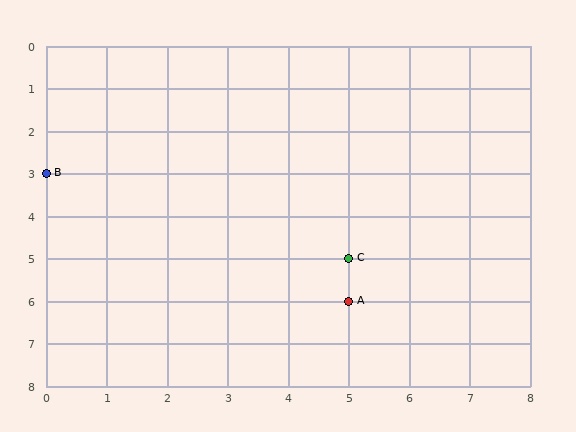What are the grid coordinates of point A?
Point A is at grid coordinates (5, 6).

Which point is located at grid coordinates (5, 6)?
Point A is at (5, 6).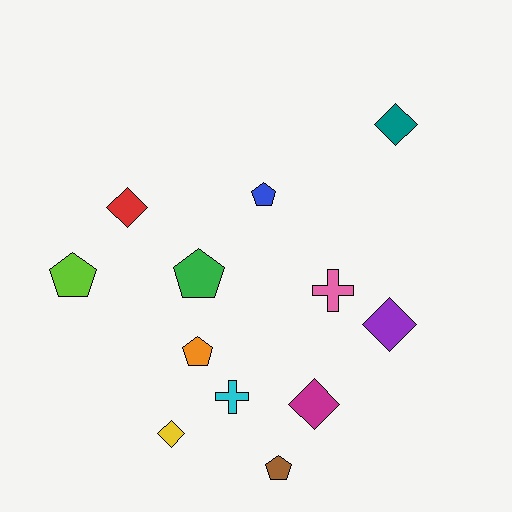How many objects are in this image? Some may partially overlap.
There are 12 objects.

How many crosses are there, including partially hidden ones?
There are 2 crosses.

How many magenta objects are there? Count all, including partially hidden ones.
There is 1 magenta object.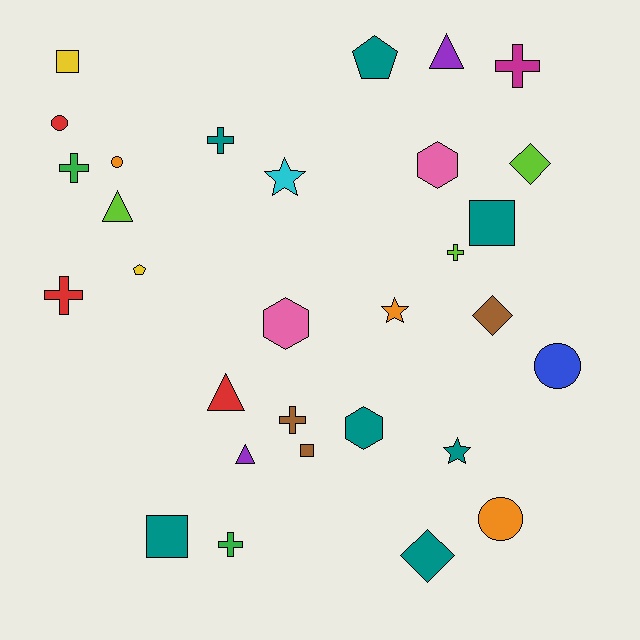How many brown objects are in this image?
There are 3 brown objects.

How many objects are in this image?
There are 30 objects.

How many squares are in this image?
There are 4 squares.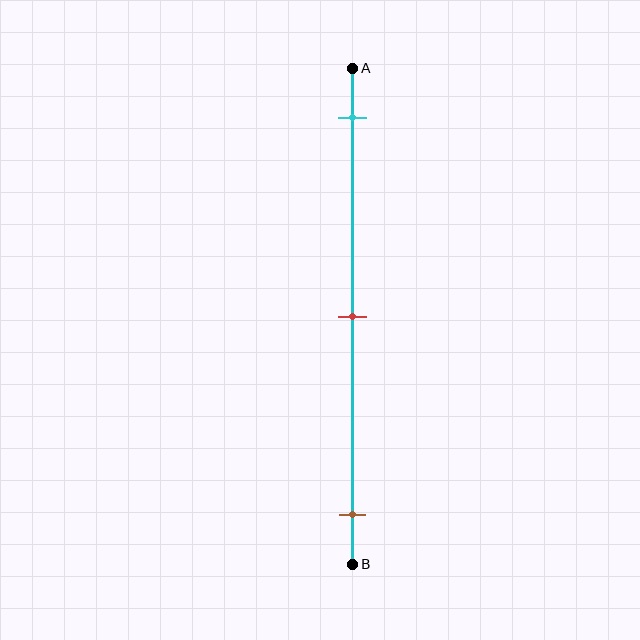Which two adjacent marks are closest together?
The cyan and red marks are the closest adjacent pair.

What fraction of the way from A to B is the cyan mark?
The cyan mark is approximately 10% (0.1) of the way from A to B.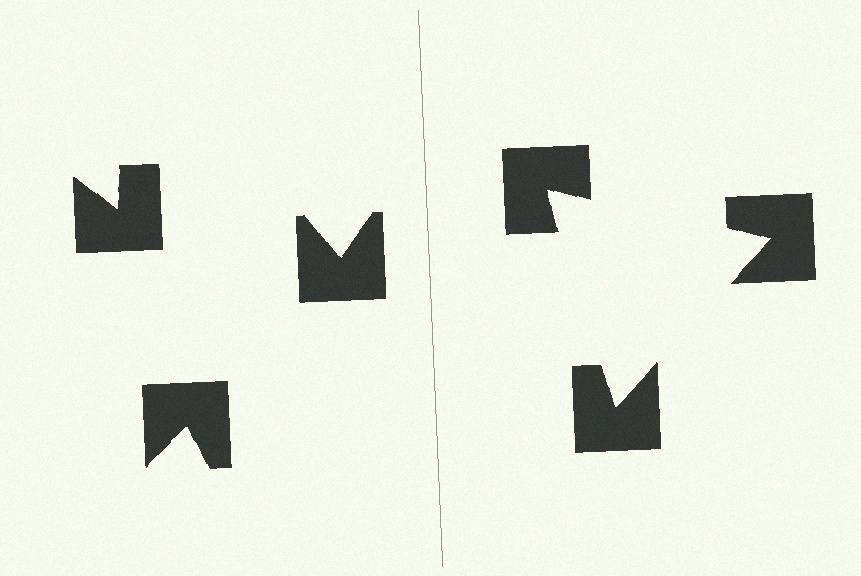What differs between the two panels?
The notched squares are positioned identically on both sides; only the wedge orientations differ. On the right they align to a triangle; on the left they are misaligned.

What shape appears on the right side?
An illusory triangle.